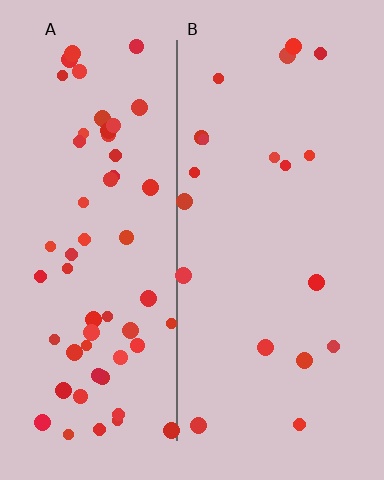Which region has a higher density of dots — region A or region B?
A (the left).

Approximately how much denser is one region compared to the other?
Approximately 2.8× — region A over region B.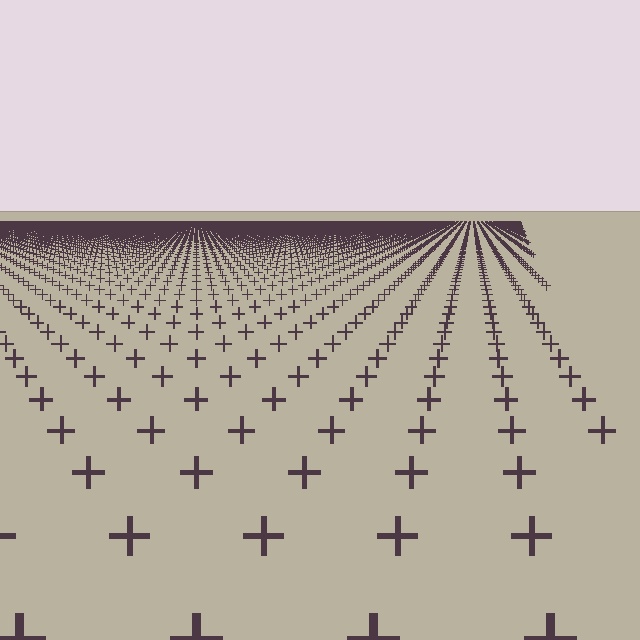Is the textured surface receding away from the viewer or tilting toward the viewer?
The surface is receding away from the viewer. Texture elements get smaller and denser toward the top.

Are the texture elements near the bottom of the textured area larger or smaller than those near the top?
Larger. Near the bottom, elements are closer to the viewer and appear at a bigger on-screen size.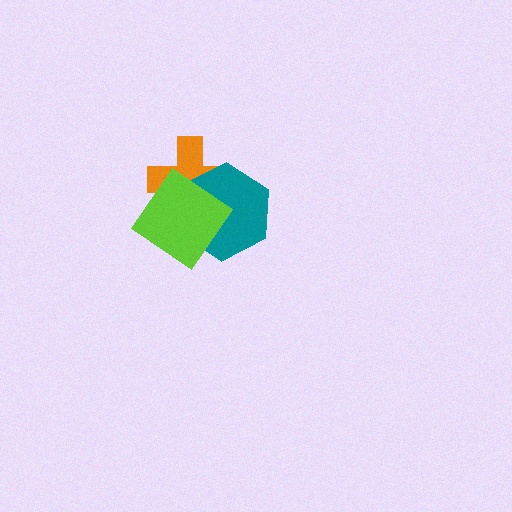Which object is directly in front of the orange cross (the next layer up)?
The teal hexagon is directly in front of the orange cross.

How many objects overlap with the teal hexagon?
2 objects overlap with the teal hexagon.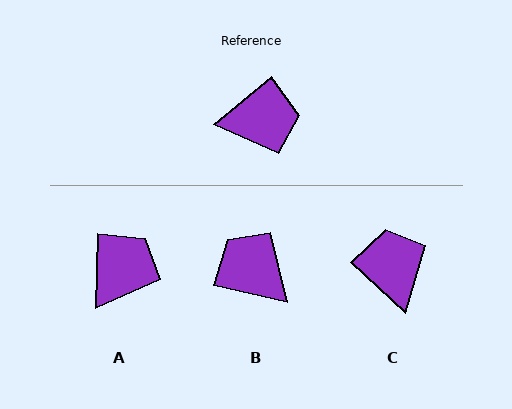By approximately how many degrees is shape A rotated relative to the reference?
Approximately 49 degrees counter-clockwise.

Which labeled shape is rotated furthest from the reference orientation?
B, about 128 degrees away.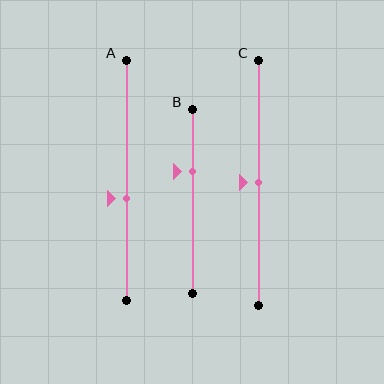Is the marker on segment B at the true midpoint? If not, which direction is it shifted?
No, the marker on segment B is shifted upward by about 16% of the segment length.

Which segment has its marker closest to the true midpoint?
Segment C has its marker closest to the true midpoint.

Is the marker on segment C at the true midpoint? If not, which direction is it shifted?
Yes, the marker on segment C is at the true midpoint.